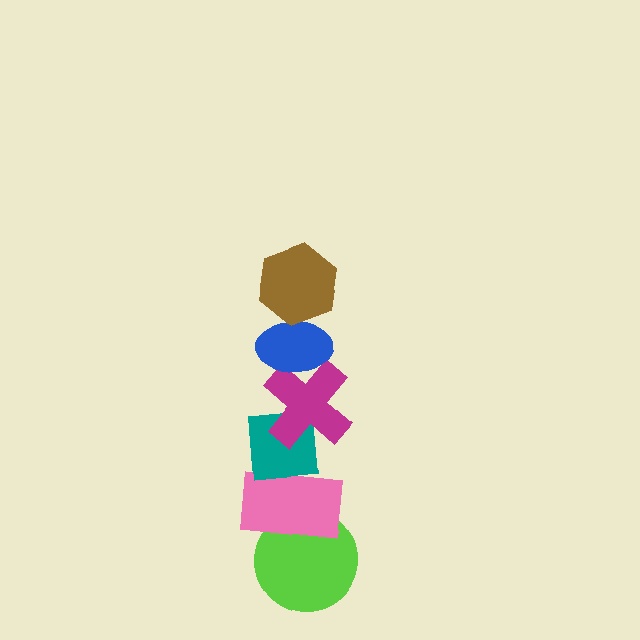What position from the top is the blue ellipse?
The blue ellipse is 2nd from the top.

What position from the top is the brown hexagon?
The brown hexagon is 1st from the top.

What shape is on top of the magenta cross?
The blue ellipse is on top of the magenta cross.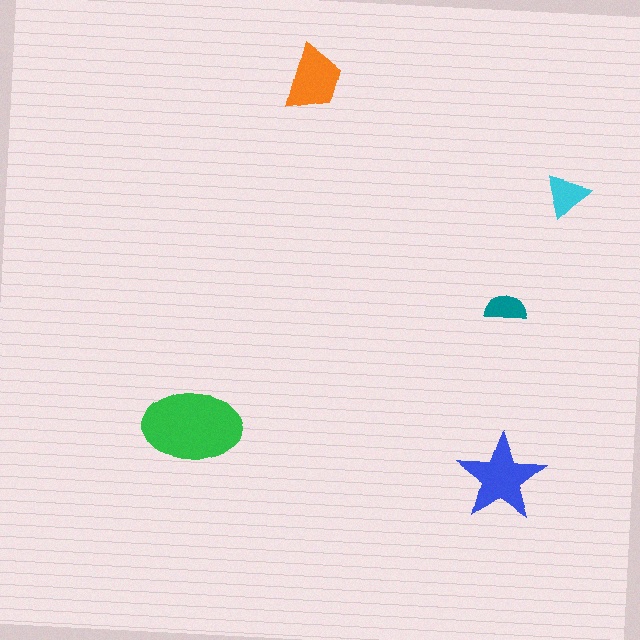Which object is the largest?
The green ellipse.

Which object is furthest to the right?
The cyan triangle is rightmost.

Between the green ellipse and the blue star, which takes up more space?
The green ellipse.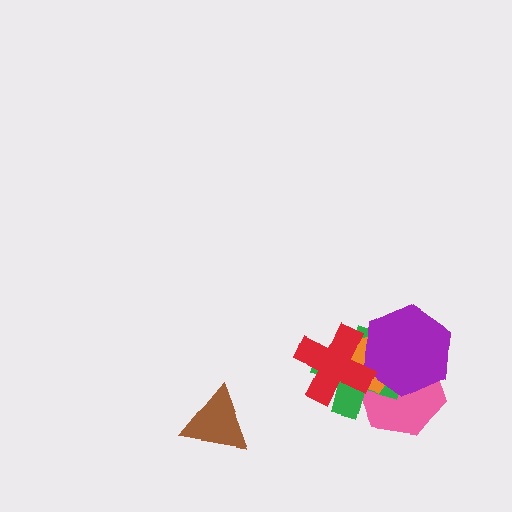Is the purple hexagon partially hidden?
Yes, it is partially covered by another shape.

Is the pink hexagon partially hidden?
Yes, it is partially covered by another shape.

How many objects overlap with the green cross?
4 objects overlap with the green cross.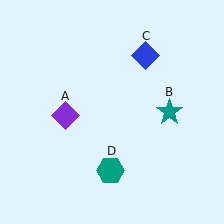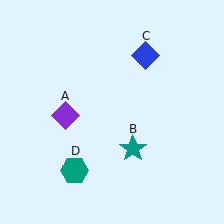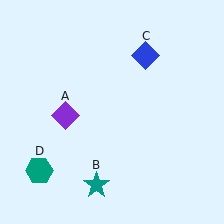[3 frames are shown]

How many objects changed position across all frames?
2 objects changed position: teal star (object B), teal hexagon (object D).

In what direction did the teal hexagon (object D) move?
The teal hexagon (object D) moved left.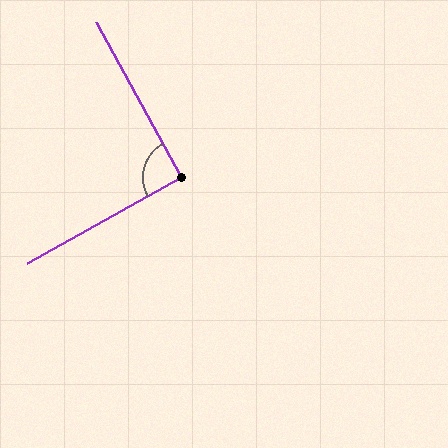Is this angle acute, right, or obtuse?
It is approximately a right angle.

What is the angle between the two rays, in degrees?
Approximately 91 degrees.